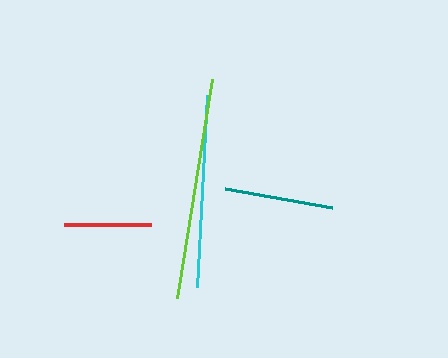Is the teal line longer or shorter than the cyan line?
The cyan line is longer than the teal line.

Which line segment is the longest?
The lime line is the longest at approximately 222 pixels.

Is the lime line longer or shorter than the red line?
The lime line is longer than the red line.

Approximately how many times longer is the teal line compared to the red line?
The teal line is approximately 1.2 times the length of the red line.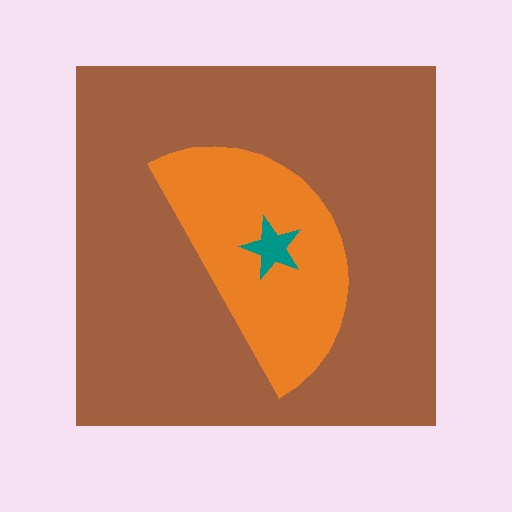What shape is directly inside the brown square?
The orange semicircle.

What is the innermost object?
The teal star.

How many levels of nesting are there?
3.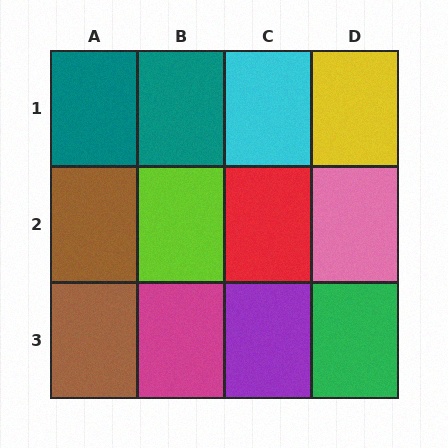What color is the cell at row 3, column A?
Brown.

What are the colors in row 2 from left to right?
Brown, lime, red, pink.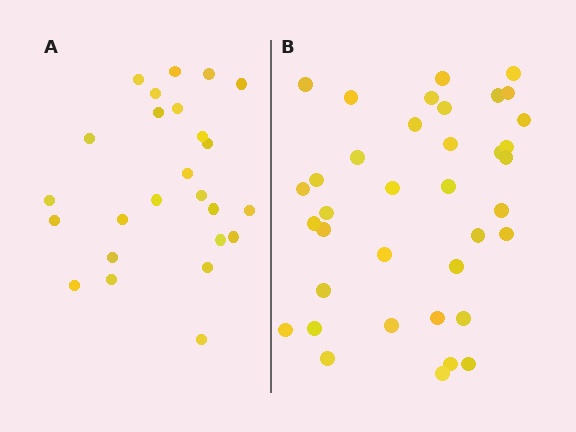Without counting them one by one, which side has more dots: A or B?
Region B (the right region) has more dots.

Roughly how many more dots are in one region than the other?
Region B has roughly 12 or so more dots than region A.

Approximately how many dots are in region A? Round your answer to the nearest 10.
About 20 dots. (The exact count is 25, which rounds to 20.)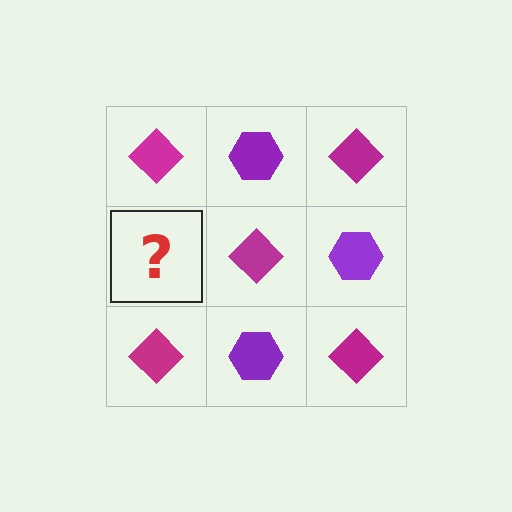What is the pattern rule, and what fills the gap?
The rule is that it alternates magenta diamond and purple hexagon in a checkerboard pattern. The gap should be filled with a purple hexagon.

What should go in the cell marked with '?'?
The missing cell should contain a purple hexagon.